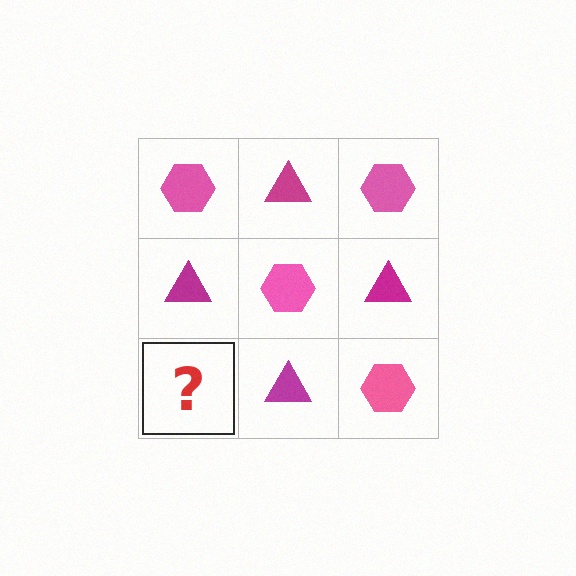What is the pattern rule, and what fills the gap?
The rule is that it alternates pink hexagon and magenta triangle in a checkerboard pattern. The gap should be filled with a pink hexagon.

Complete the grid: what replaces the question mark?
The question mark should be replaced with a pink hexagon.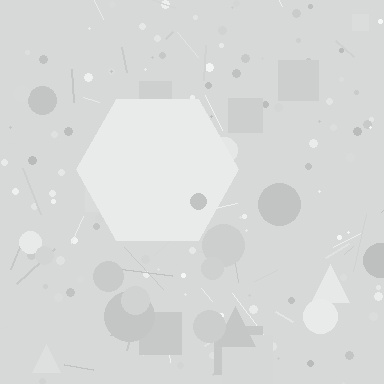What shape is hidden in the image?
A hexagon is hidden in the image.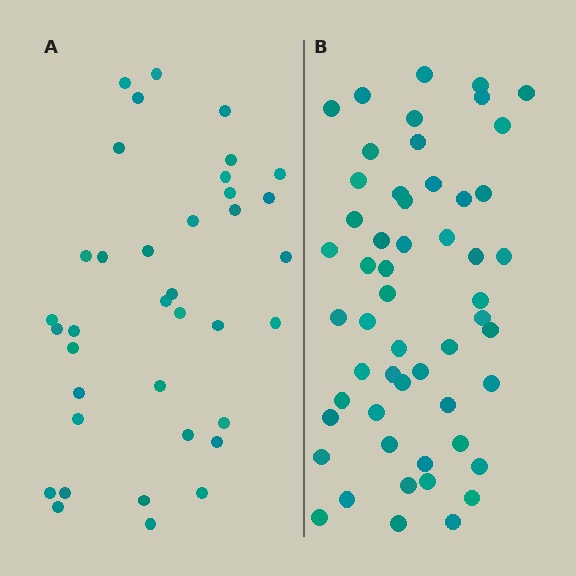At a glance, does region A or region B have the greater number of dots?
Region B (the right region) has more dots.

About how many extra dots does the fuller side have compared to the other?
Region B has approximately 15 more dots than region A.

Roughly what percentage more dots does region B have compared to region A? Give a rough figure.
About 45% more.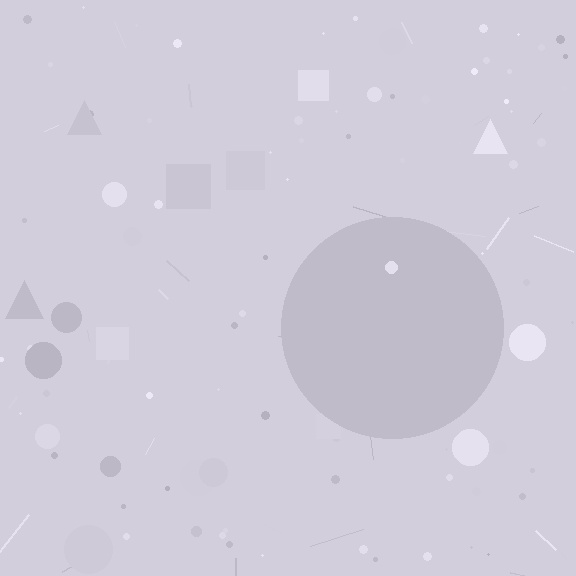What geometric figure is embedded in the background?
A circle is embedded in the background.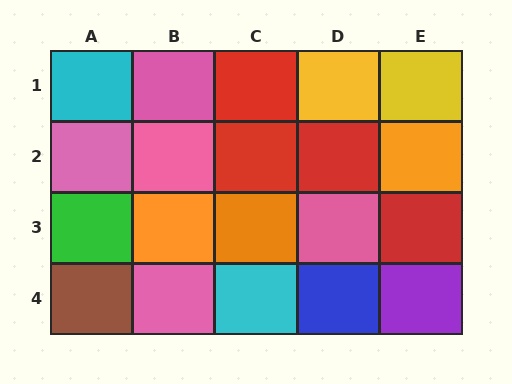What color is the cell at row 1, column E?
Yellow.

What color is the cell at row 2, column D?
Red.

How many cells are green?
1 cell is green.